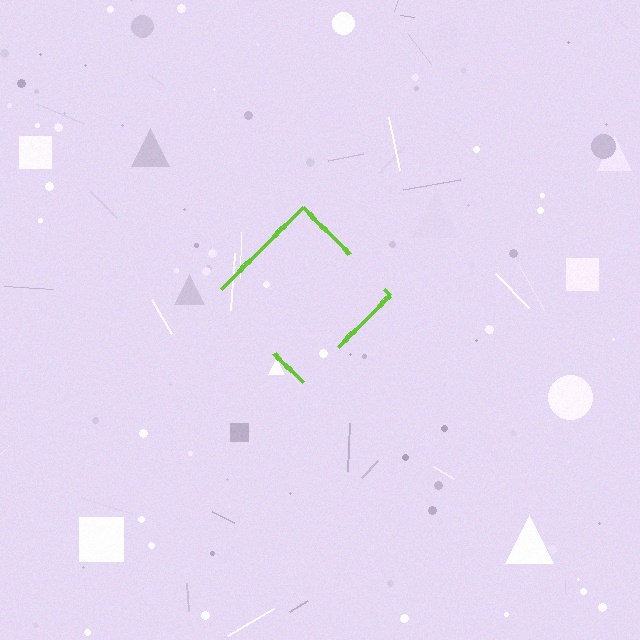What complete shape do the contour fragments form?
The contour fragments form a diamond.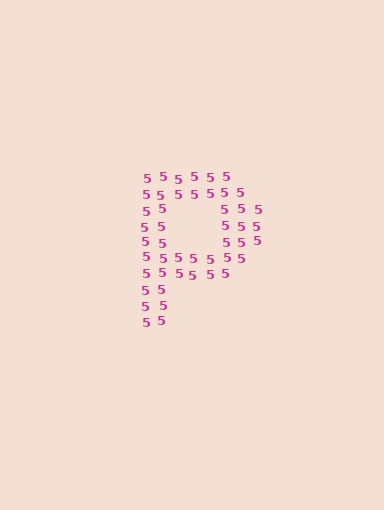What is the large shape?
The large shape is the letter P.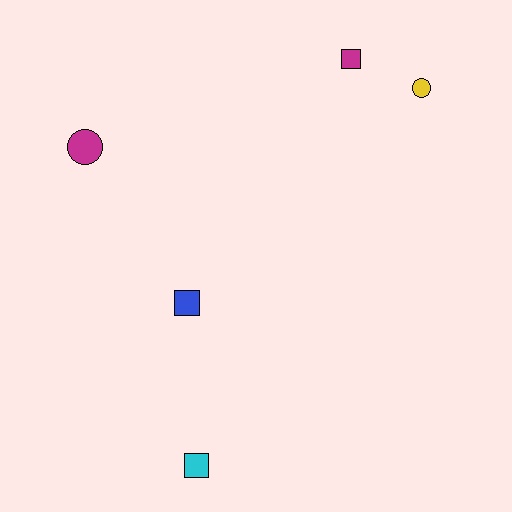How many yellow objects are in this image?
There is 1 yellow object.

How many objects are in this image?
There are 5 objects.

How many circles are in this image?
There are 2 circles.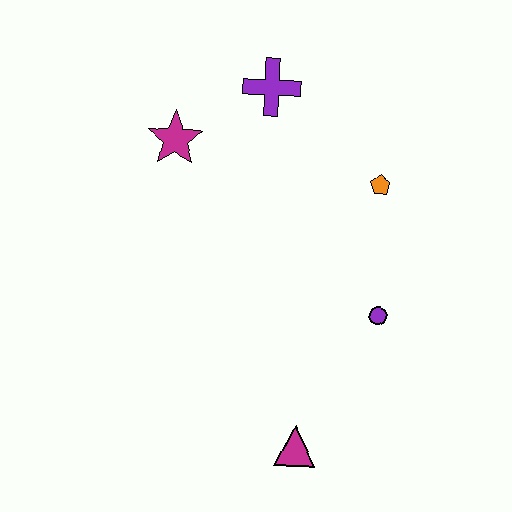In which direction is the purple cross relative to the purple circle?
The purple cross is above the purple circle.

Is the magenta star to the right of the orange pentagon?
No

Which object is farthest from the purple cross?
The magenta triangle is farthest from the purple cross.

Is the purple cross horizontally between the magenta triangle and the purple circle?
No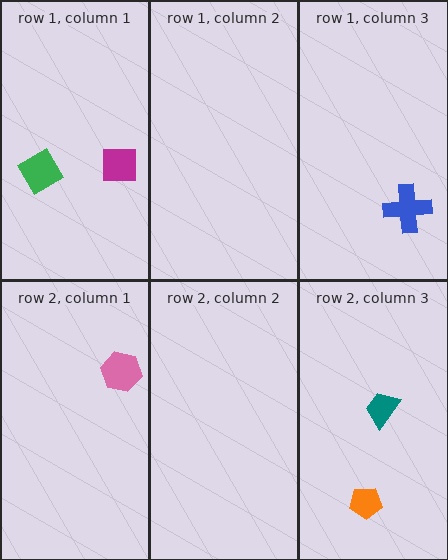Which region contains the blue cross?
The row 1, column 3 region.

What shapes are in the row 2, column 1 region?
The pink hexagon.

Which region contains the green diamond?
The row 1, column 1 region.